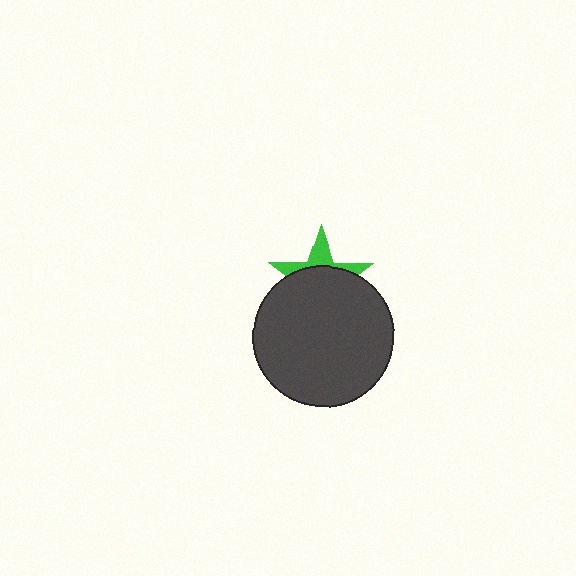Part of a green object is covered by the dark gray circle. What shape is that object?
It is a star.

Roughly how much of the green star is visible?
A small part of it is visible (roughly 33%).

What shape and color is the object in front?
The object in front is a dark gray circle.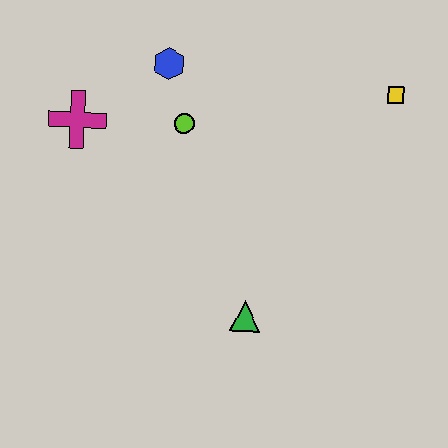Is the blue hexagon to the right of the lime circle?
No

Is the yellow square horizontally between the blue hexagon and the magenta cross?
No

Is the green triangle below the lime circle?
Yes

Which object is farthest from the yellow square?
The magenta cross is farthest from the yellow square.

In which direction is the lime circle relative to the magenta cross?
The lime circle is to the right of the magenta cross.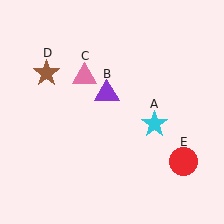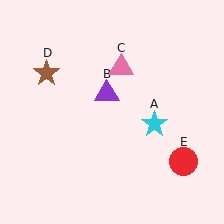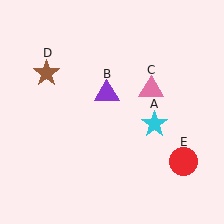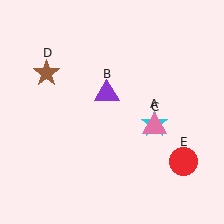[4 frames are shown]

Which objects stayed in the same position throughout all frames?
Cyan star (object A) and purple triangle (object B) and brown star (object D) and red circle (object E) remained stationary.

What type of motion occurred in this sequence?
The pink triangle (object C) rotated clockwise around the center of the scene.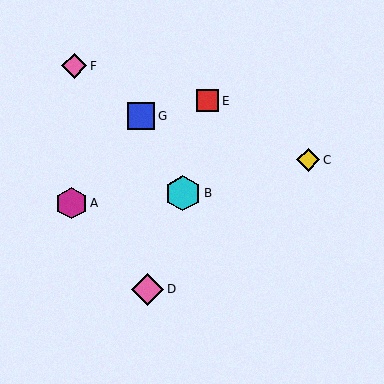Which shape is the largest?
The cyan hexagon (labeled B) is the largest.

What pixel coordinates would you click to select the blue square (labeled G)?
Click at (141, 116) to select the blue square G.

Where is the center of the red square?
The center of the red square is at (207, 101).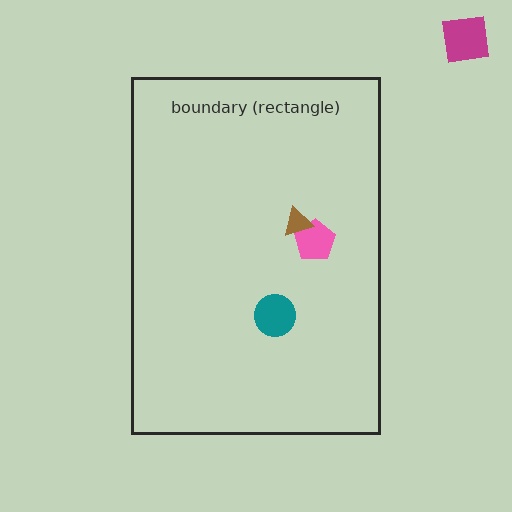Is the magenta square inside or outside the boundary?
Outside.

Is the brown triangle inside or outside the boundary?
Inside.